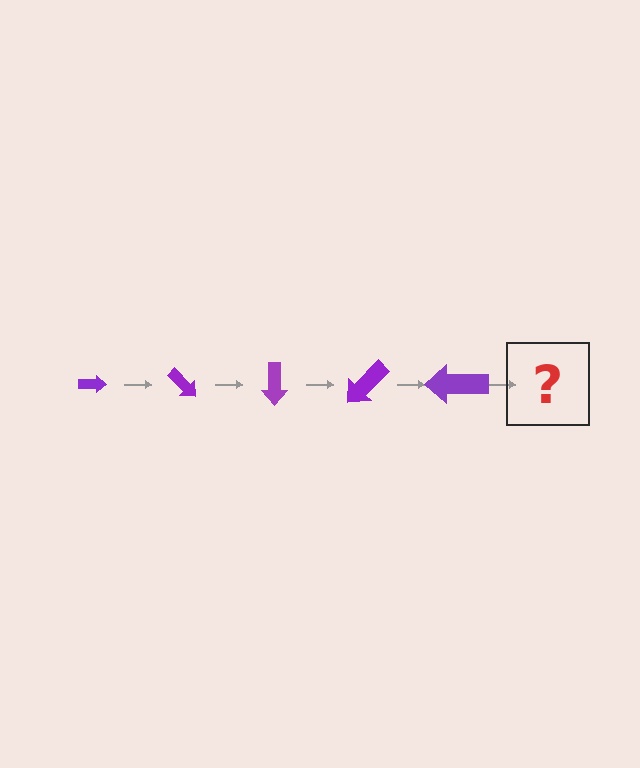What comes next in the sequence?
The next element should be an arrow, larger than the previous one and rotated 225 degrees from the start.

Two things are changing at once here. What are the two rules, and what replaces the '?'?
The two rules are that the arrow grows larger each step and it rotates 45 degrees each step. The '?' should be an arrow, larger than the previous one and rotated 225 degrees from the start.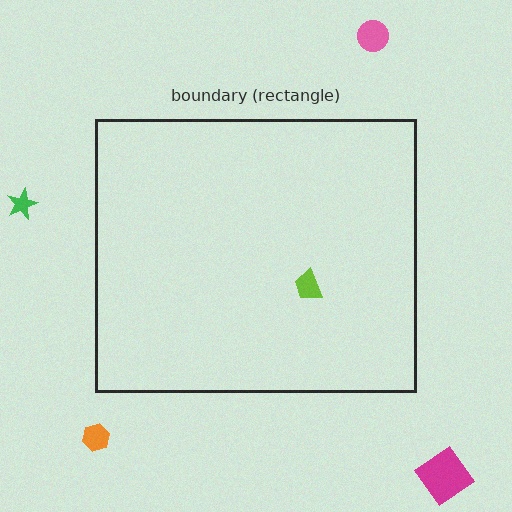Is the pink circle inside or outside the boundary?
Outside.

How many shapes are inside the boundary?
1 inside, 4 outside.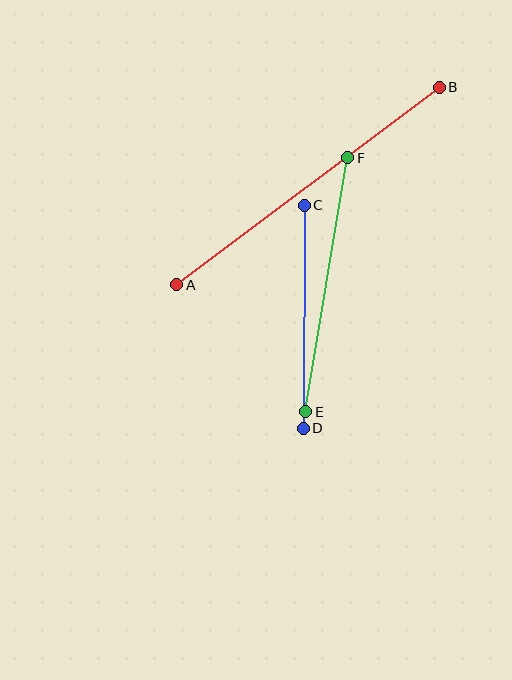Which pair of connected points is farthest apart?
Points A and B are farthest apart.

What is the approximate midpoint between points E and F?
The midpoint is at approximately (327, 285) pixels.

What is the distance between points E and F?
The distance is approximately 258 pixels.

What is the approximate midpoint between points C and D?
The midpoint is at approximately (304, 317) pixels.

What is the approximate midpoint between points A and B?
The midpoint is at approximately (308, 186) pixels.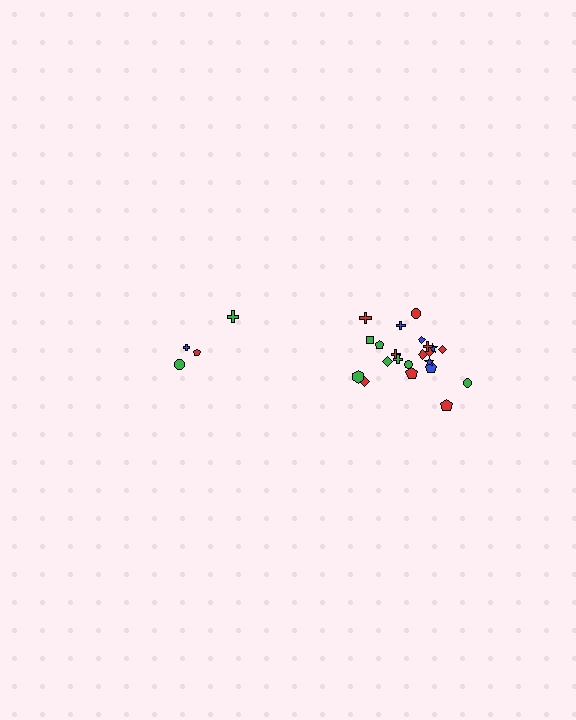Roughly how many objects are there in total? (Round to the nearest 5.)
Roughly 25 objects in total.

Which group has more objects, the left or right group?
The right group.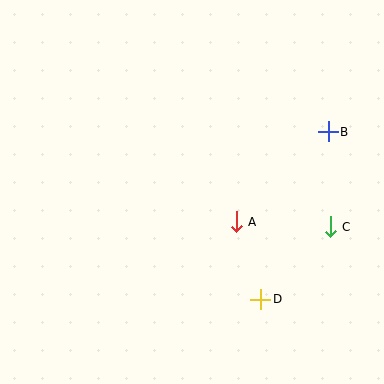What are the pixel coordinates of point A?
Point A is at (236, 222).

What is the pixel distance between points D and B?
The distance between D and B is 180 pixels.